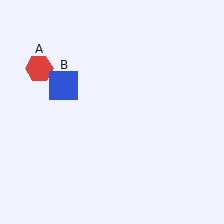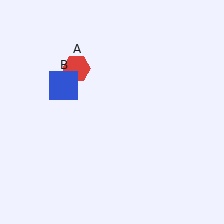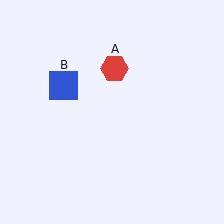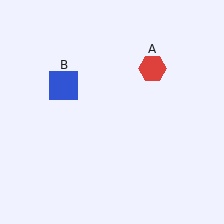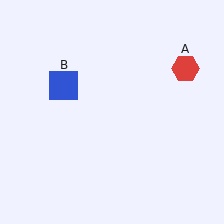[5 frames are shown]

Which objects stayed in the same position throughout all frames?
Blue square (object B) remained stationary.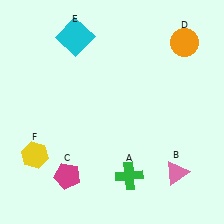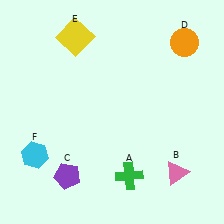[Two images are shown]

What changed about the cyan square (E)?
In Image 1, E is cyan. In Image 2, it changed to yellow.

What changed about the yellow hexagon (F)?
In Image 1, F is yellow. In Image 2, it changed to cyan.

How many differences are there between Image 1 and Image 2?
There are 3 differences between the two images.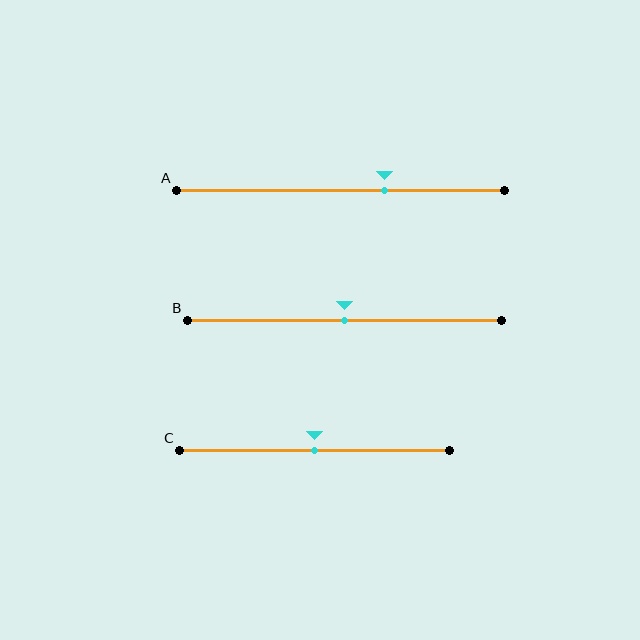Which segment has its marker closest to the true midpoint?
Segment B has its marker closest to the true midpoint.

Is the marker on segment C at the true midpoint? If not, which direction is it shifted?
Yes, the marker on segment C is at the true midpoint.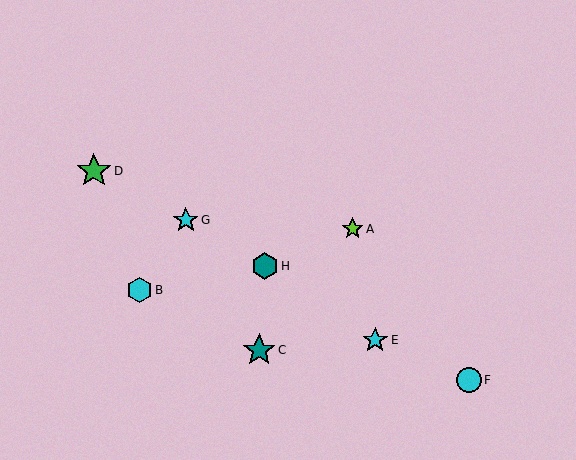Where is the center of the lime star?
The center of the lime star is at (353, 229).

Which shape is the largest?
The green star (labeled D) is the largest.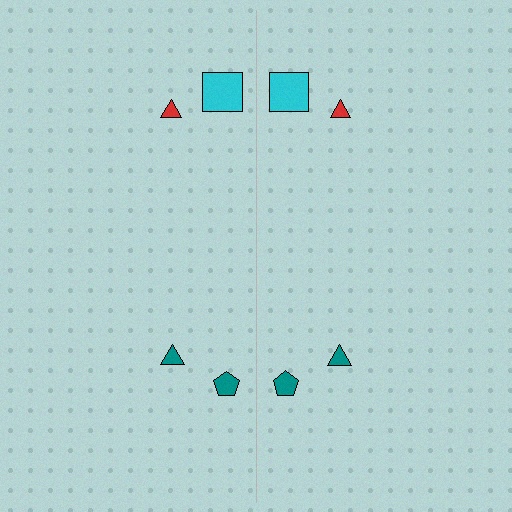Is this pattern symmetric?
Yes, this pattern has bilateral (reflection) symmetry.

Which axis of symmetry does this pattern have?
The pattern has a vertical axis of symmetry running through the center of the image.